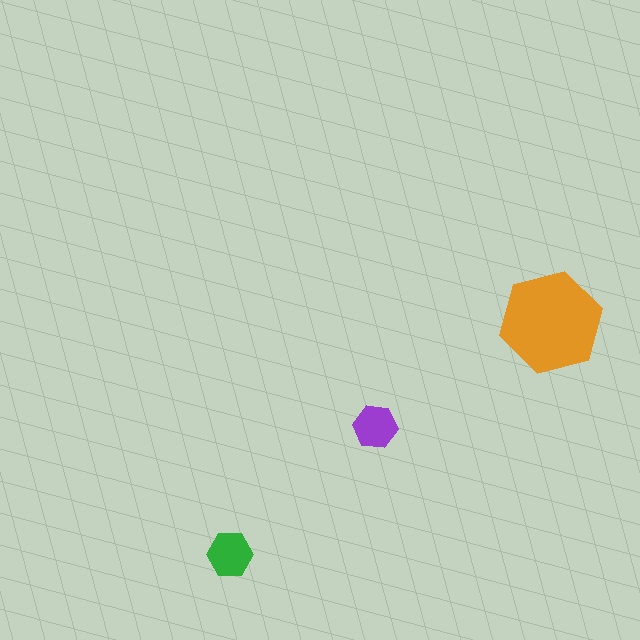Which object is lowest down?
The green hexagon is bottommost.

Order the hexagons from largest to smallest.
the orange one, the green one, the purple one.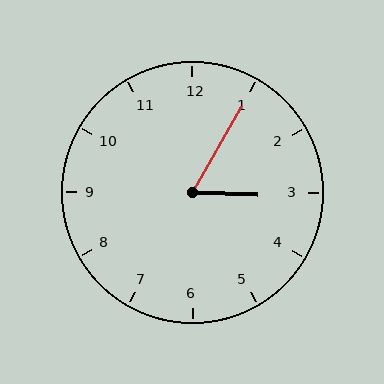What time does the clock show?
3:05.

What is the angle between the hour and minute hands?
Approximately 62 degrees.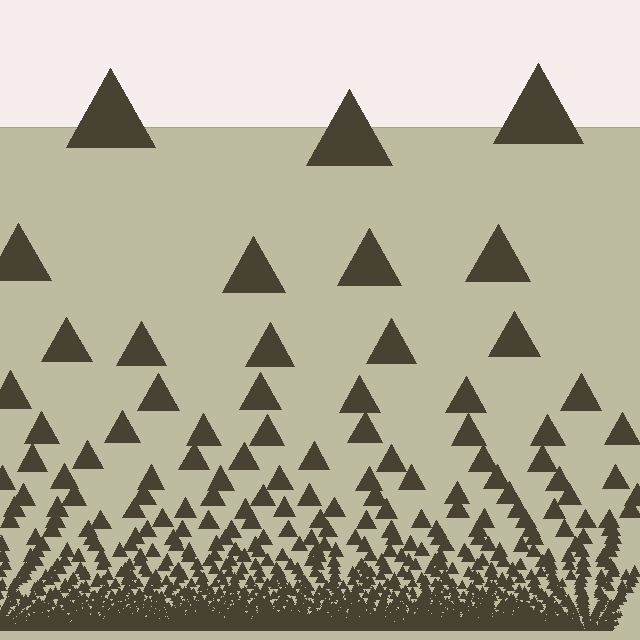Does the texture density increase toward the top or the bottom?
Density increases toward the bottom.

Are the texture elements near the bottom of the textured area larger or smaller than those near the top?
Smaller. The gradient is inverted — elements near the bottom are smaller and denser.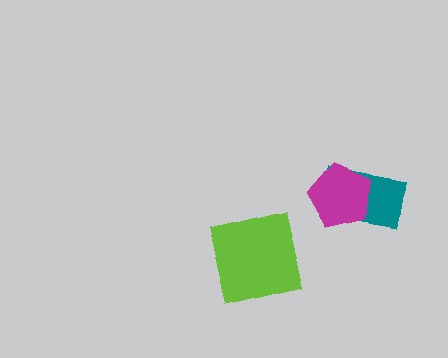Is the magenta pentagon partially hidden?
No, no other shape covers it.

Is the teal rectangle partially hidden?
Yes, it is partially covered by another shape.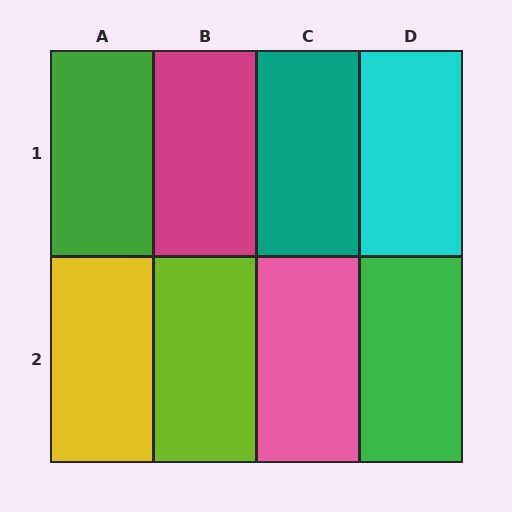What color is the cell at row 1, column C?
Teal.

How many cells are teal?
1 cell is teal.